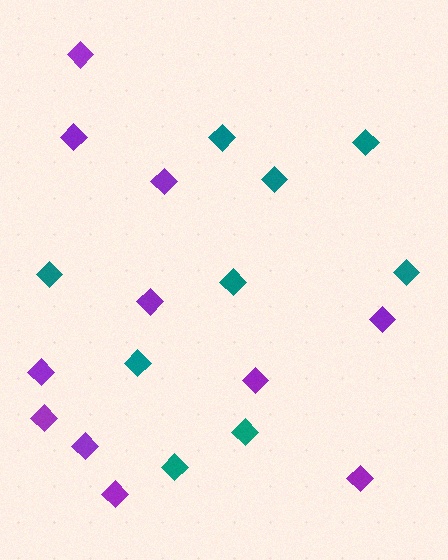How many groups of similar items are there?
There are 2 groups: one group of teal diamonds (9) and one group of purple diamonds (11).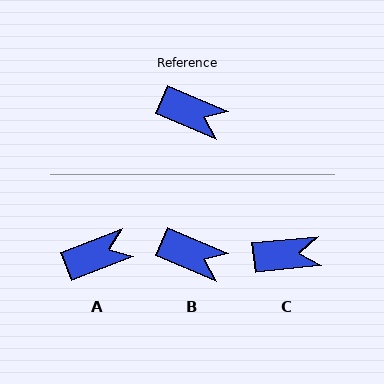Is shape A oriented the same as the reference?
No, it is off by about 45 degrees.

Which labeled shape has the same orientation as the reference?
B.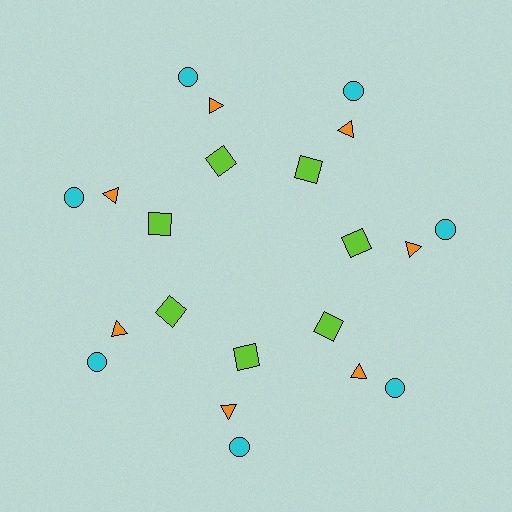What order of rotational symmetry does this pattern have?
This pattern has 7-fold rotational symmetry.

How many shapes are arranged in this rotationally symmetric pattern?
There are 21 shapes, arranged in 7 groups of 3.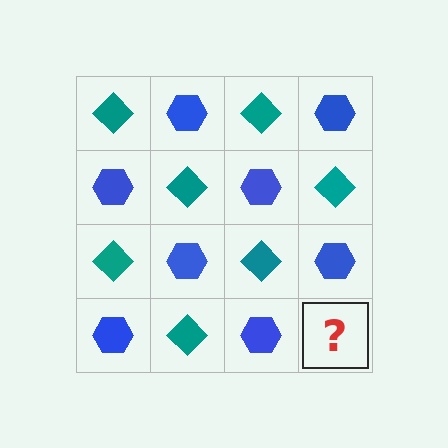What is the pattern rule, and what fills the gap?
The rule is that it alternates teal diamond and blue hexagon in a checkerboard pattern. The gap should be filled with a teal diamond.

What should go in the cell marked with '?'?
The missing cell should contain a teal diamond.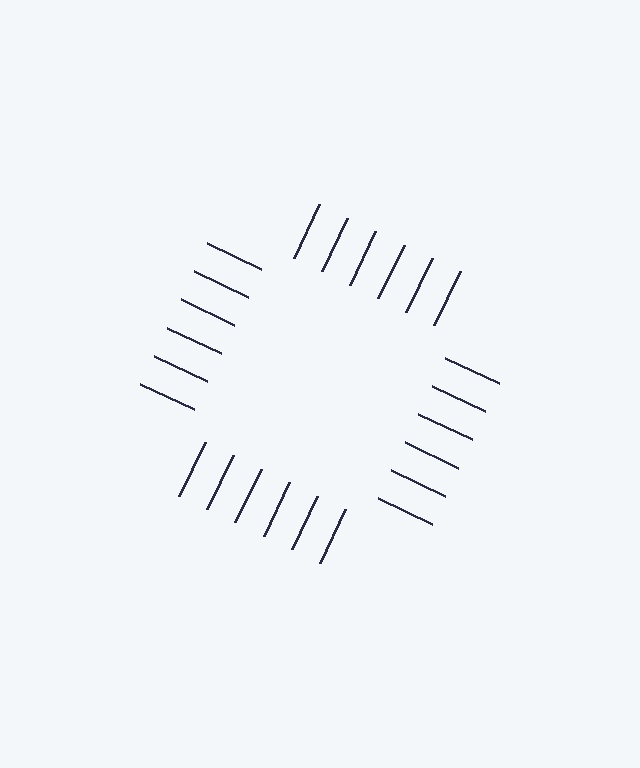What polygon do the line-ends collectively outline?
An illusory square — the line segments terminate on its edges but no continuous stroke is drawn.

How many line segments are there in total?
24 — 6 along each of the 4 edges.